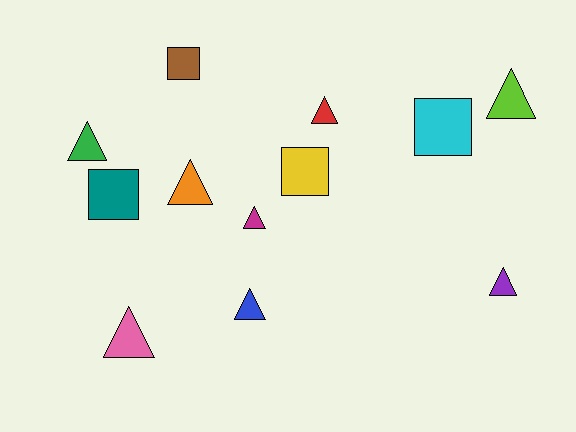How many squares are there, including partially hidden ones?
There are 4 squares.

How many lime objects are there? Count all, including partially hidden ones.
There is 1 lime object.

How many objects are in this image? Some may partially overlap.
There are 12 objects.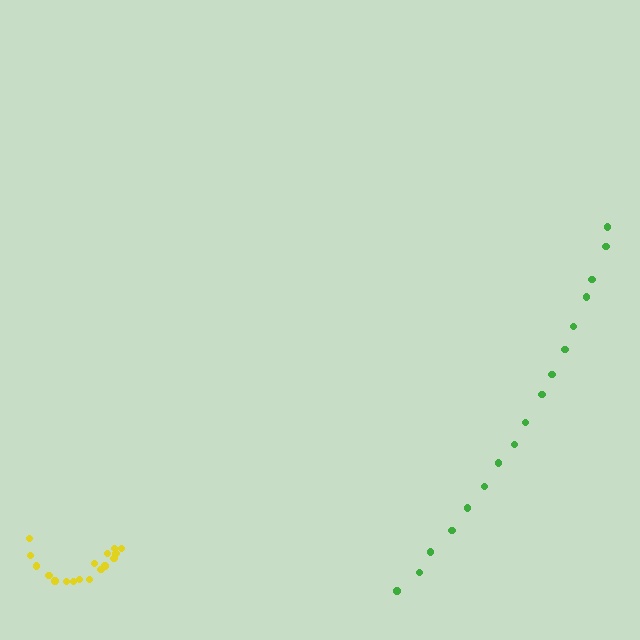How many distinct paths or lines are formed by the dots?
There are 2 distinct paths.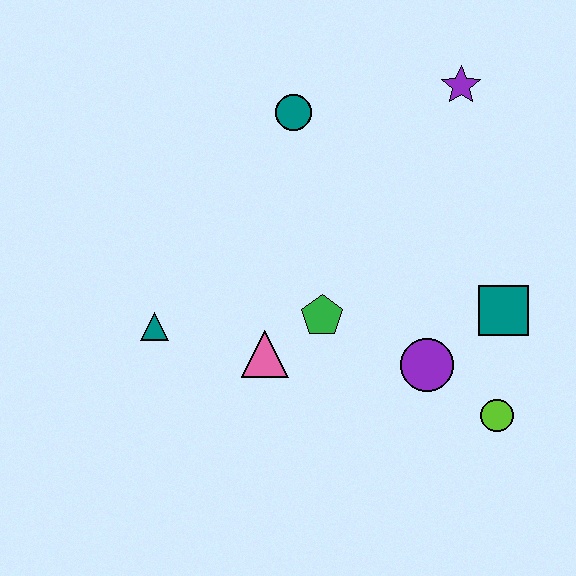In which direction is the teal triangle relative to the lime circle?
The teal triangle is to the left of the lime circle.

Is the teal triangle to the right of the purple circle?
No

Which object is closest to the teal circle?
The purple star is closest to the teal circle.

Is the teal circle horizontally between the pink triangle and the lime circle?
Yes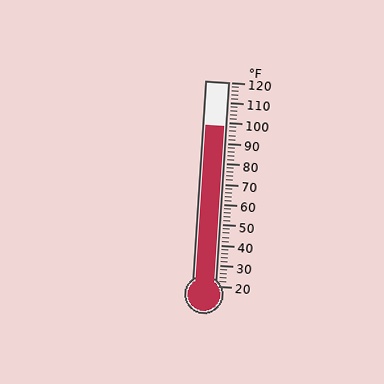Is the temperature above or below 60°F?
The temperature is above 60°F.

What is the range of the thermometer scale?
The thermometer scale ranges from 20°F to 120°F.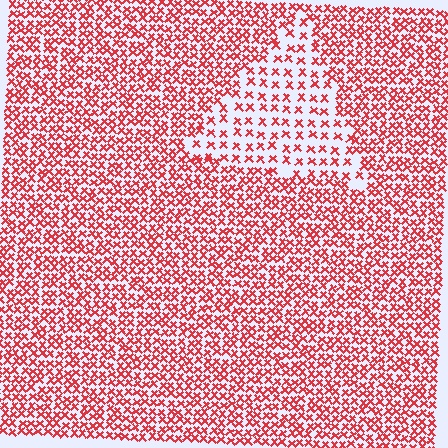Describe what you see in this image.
The image contains small red elements arranged at two different densities. A triangle-shaped region is visible where the elements are less densely packed than the surrounding area.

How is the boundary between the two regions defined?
The boundary is defined by a change in element density (approximately 2.1x ratio). All elements are the same color, size, and shape.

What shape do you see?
I see a triangle.